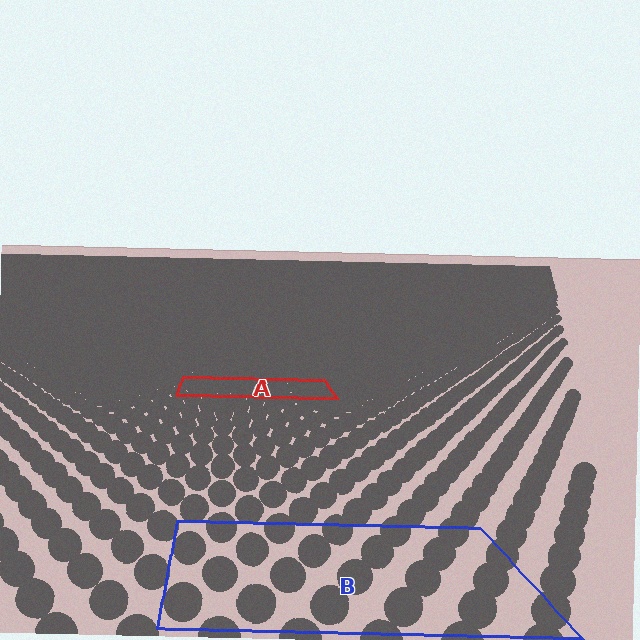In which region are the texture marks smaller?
The texture marks are smaller in region A, because it is farther away.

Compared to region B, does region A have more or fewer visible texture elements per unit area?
Region A has more texture elements per unit area — they are packed more densely because it is farther away.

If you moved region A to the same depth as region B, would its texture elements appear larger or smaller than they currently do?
They would appear larger. At a closer depth, the same texture elements are projected at a bigger on-screen size.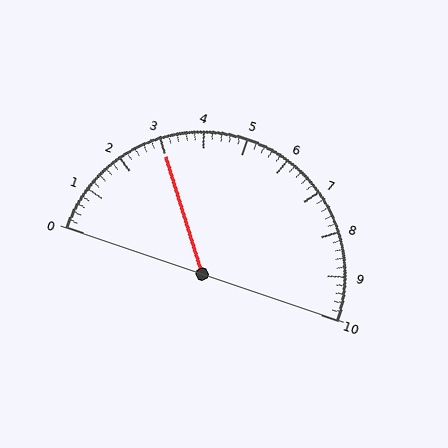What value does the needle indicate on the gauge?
The needle indicates approximately 3.0.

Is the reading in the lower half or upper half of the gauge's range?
The reading is in the lower half of the range (0 to 10).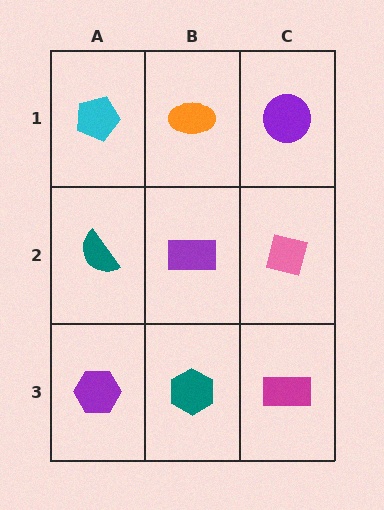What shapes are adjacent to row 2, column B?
An orange ellipse (row 1, column B), a teal hexagon (row 3, column B), a teal semicircle (row 2, column A), a pink square (row 2, column C).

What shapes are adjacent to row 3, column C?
A pink square (row 2, column C), a teal hexagon (row 3, column B).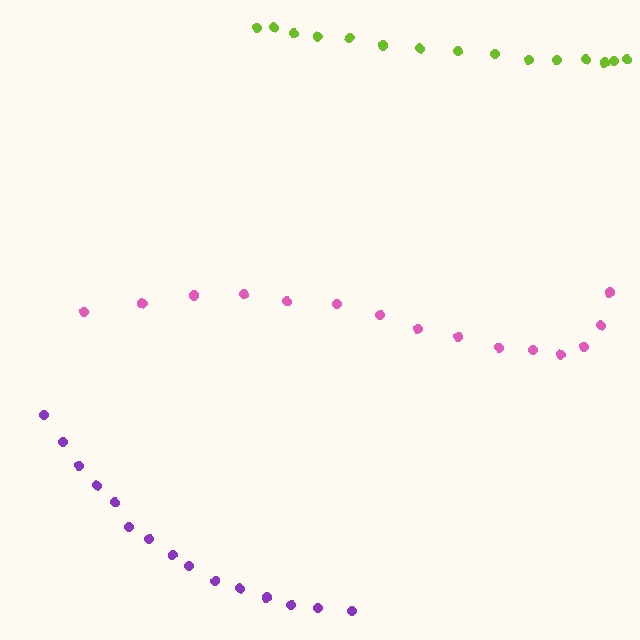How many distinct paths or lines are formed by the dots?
There are 3 distinct paths.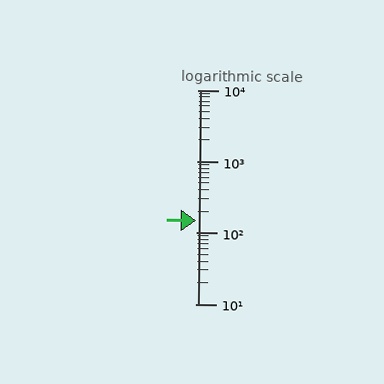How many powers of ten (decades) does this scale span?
The scale spans 3 decades, from 10 to 10000.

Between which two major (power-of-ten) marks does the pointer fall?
The pointer is between 100 and 1000.